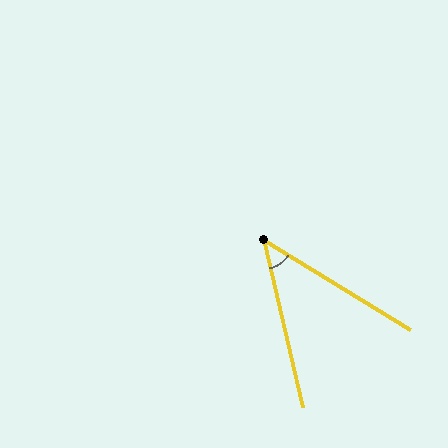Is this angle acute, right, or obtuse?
It is acute.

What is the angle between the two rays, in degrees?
Approximately 46 degrees.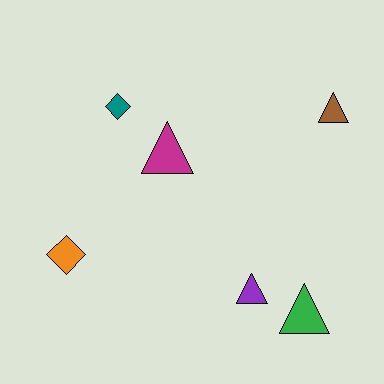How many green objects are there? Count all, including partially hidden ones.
There is 1 green object.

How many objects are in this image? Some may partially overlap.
There are 6 objects.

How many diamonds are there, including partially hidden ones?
There are 2 diamonds.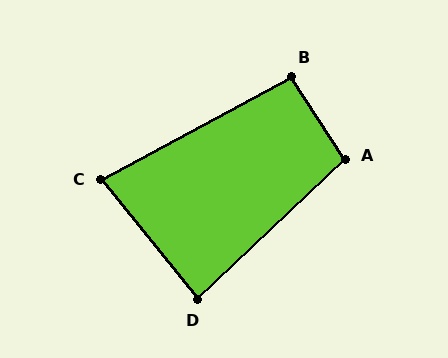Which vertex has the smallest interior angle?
C, at approximately 80 degrees.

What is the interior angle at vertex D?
Approximately 86 degrees (approximately right).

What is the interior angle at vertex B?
Approximately 94 degrees (approximately right).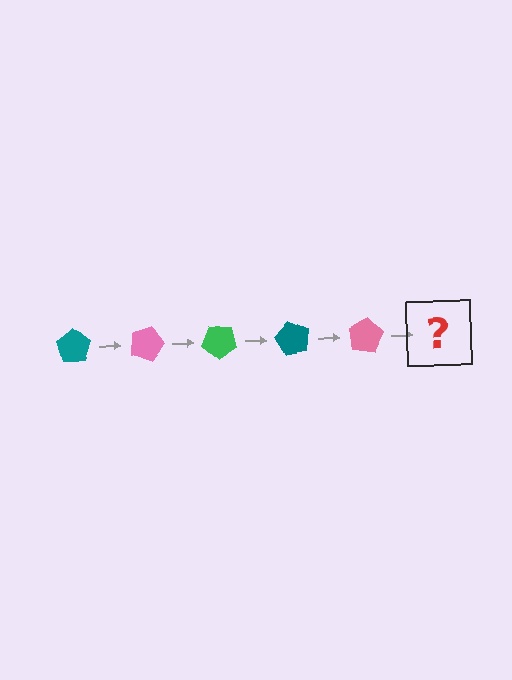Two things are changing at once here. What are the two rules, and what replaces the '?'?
The two rules are that it rotates 20 degrees each step and the color cycles through teal, pink, and green. The '?' should be a green pentagon, rotated 100 degrees from the start.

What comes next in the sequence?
The next element should be a green pentagon, rotated 100 degrees from the start.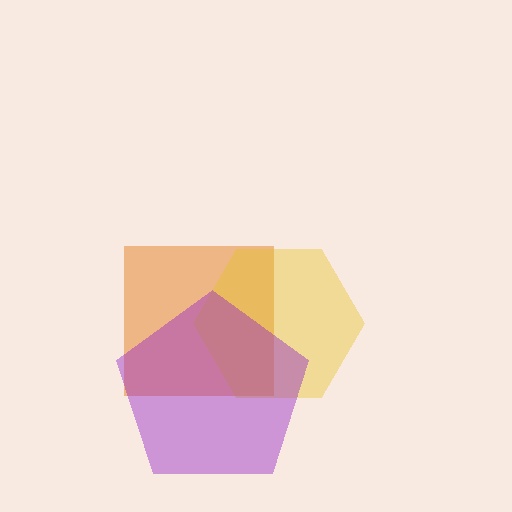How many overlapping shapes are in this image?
There are 3 overlapping shapes in the image.